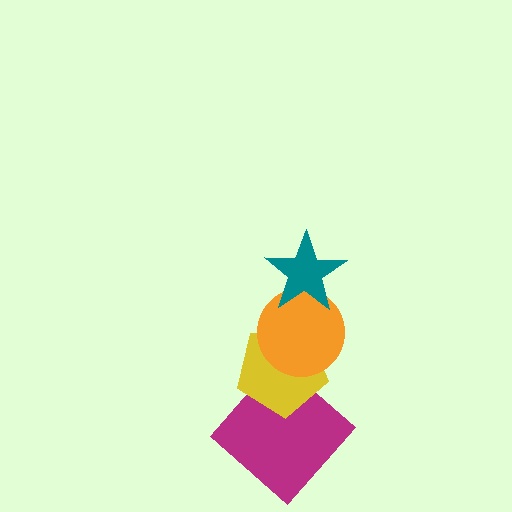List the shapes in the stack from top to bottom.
From top to bottom: the teal star, the orange circle, the yellow pentagon, the magenta diamond.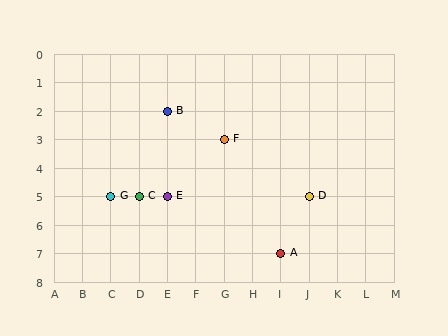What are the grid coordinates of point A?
Point A is at grid coordinates (I, 7).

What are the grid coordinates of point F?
Point F is at grid coordinates (G, 3).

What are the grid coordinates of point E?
Point E is at grid coordinates (E, 5).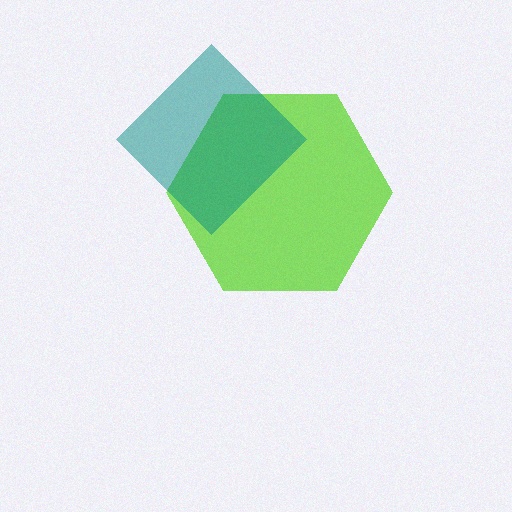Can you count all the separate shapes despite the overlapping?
Yes, there are 2 separate shapes.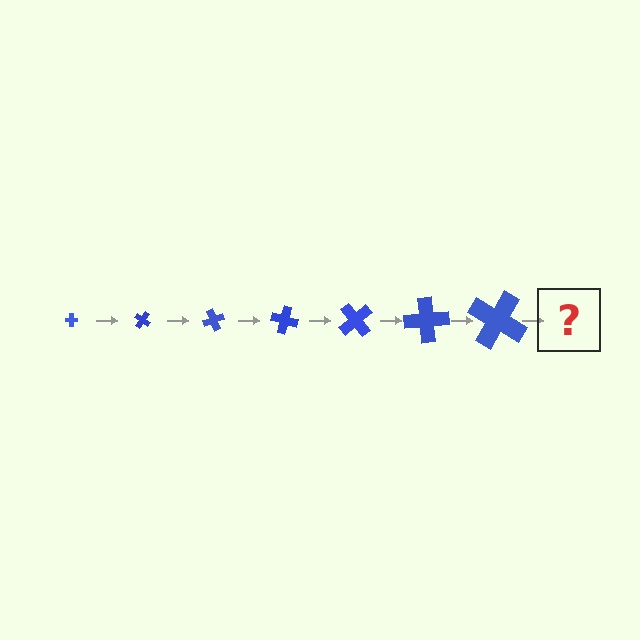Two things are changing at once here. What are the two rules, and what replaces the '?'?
The two rules are that the cross grows larger each step and it rotates 35 degrees each step. The '?' should be a cross, larger than the previous one and rotated 245 degrees from the start.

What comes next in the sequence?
The next element should be a cross, larger than the previous one and rotated 245 degrees from the start.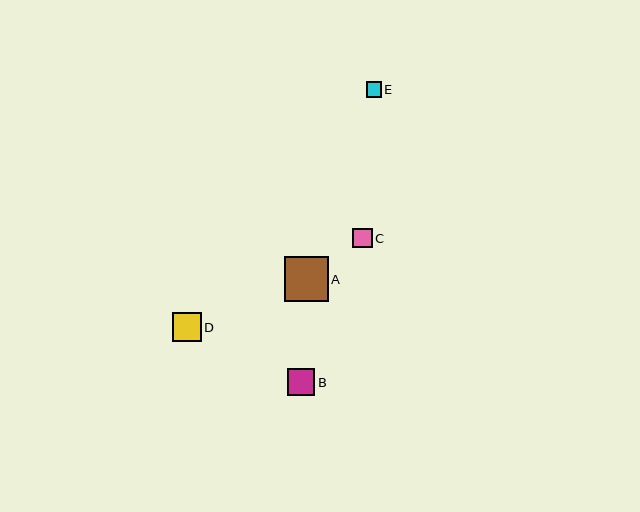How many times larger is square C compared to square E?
Square C is approximately 1.3 times the size of square E.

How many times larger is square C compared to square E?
Square C is approximately 1.3 times the size of square E.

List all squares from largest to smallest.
From largest to smallest: A, D, B, C, E.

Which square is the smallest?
Square E is the smallest with a size of approximately 15 pixels.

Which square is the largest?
Square A is the largest with a size of approximately 44 pixels.